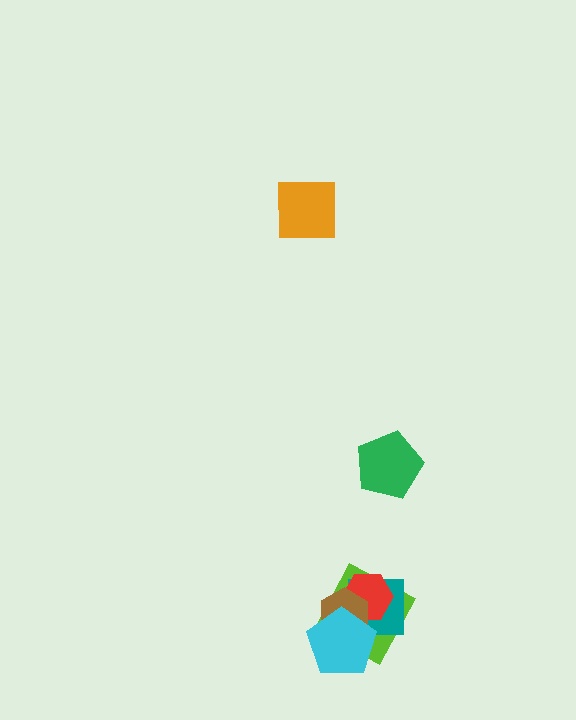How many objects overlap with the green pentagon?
0 objects overlap with the green pentagon.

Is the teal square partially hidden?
Yes, it is partially covered by another shape.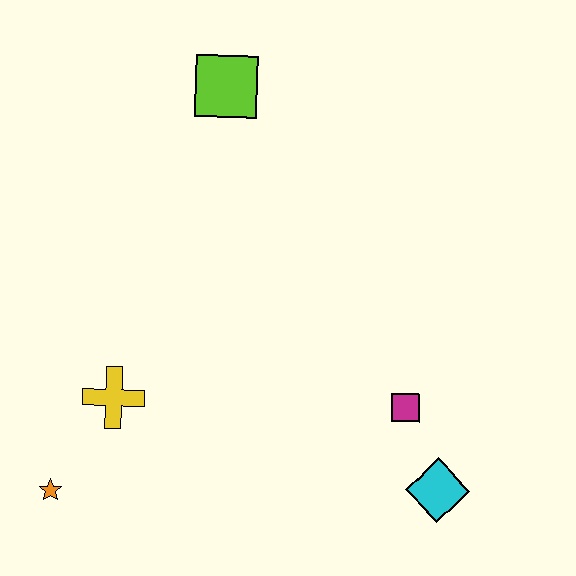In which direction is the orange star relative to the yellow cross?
The orange star is below the yellow cross.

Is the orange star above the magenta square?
No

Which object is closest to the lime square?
The yellow cross is closest to the lime square.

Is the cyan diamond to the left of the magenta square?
No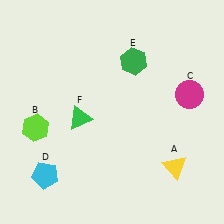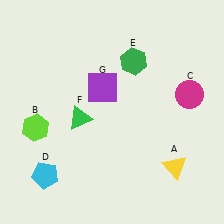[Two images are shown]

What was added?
A purple square (G) was added in Image 2.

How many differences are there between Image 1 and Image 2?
There is 1 difference between the two images.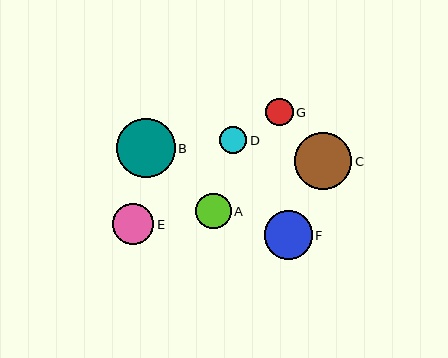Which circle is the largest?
Circle B is the largest with a size of approximately 59 pixels.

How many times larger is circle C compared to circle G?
Circle C is approximately 2.1 times the size of circle G.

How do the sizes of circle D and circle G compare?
Circle D and circle G are approximately the same size.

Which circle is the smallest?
Circle G is the smallest with a size of approximately 27 pixels.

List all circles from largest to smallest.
From largest to smallest: B, C, F, E, A, D, G.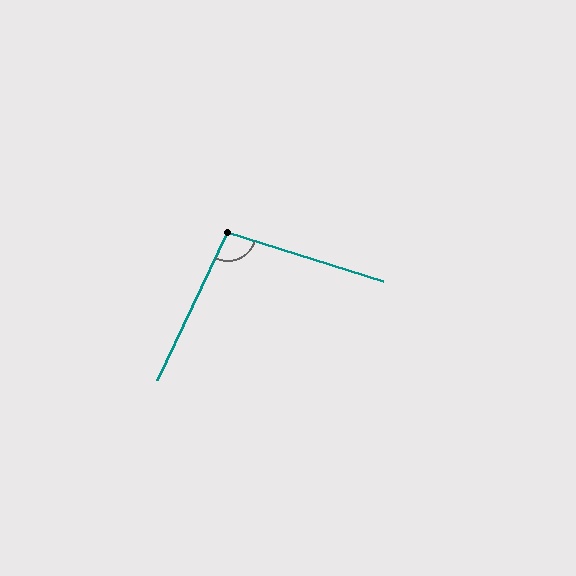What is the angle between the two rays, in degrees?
Approximately 98 degrees.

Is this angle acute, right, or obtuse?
It is obtuse.